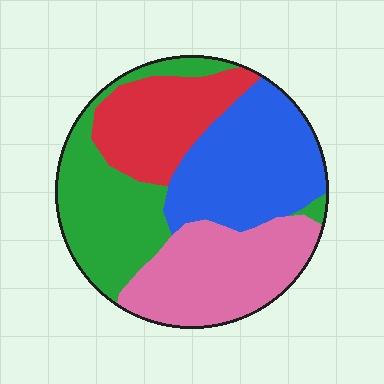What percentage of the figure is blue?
Blue takes up about one quarter (1/4) of the figure.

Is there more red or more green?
Green.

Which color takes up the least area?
Red, at roughly 20%.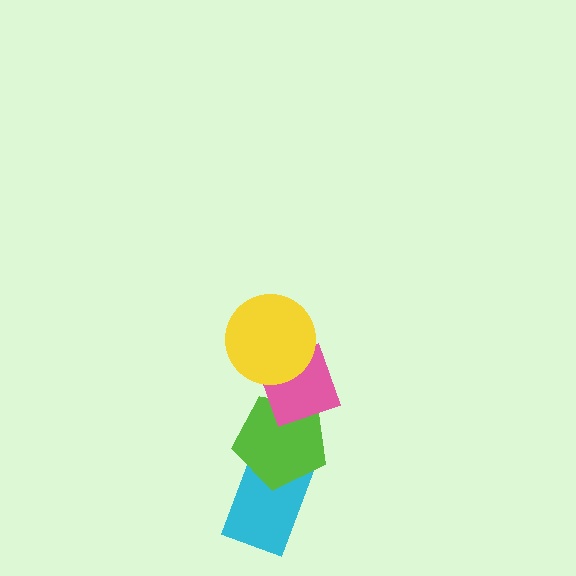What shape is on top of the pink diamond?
The yellow circle is on top of the pink diamond.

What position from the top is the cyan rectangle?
The cyan rectangle is 4th from the top.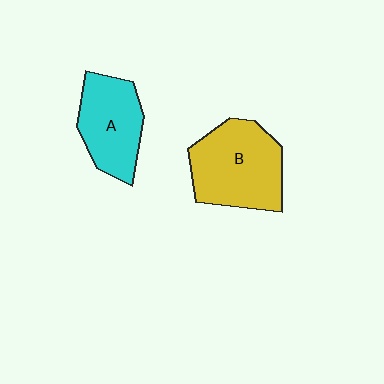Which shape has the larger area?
Shape B (yellow).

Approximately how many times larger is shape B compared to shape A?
Approximately 1.3 times.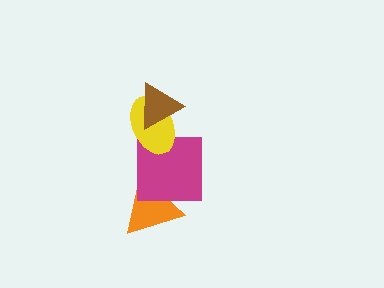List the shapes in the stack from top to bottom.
From top to bottom: the brown triangle, the yellow ellipse, the magenta square, the orange triangle.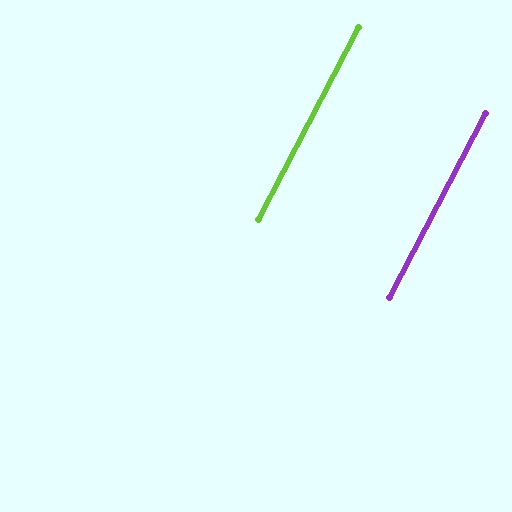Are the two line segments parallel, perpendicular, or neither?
Parallel — their directions differ by only 0.0°.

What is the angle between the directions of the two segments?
Approximately 0 degrees.